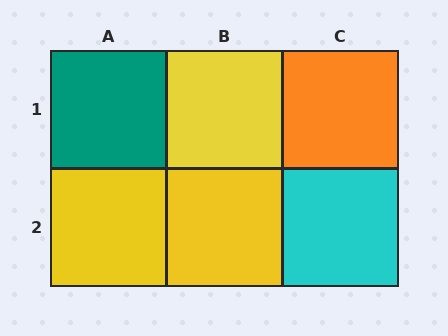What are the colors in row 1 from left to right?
Teal, yellow, orange.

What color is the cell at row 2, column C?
Cyan.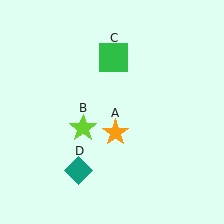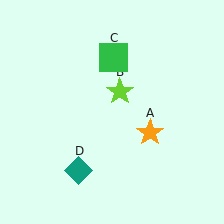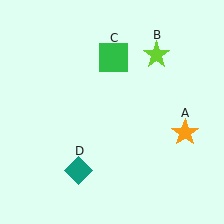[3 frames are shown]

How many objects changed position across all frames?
2 objects changed position: orange star (object A), lime star (object B).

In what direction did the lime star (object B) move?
The lime star (object B) moved up and to the right.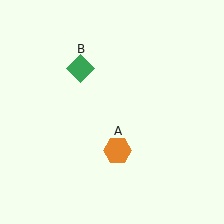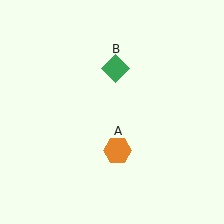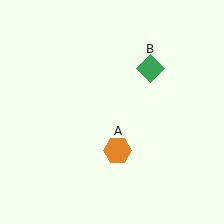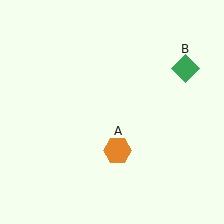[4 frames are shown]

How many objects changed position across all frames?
1 object changed position: green diamond (object B).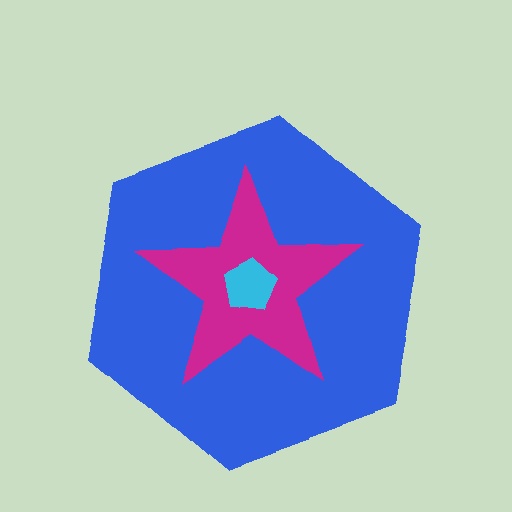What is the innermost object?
The cyan pentagon.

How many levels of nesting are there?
3.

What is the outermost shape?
The blue hexagon.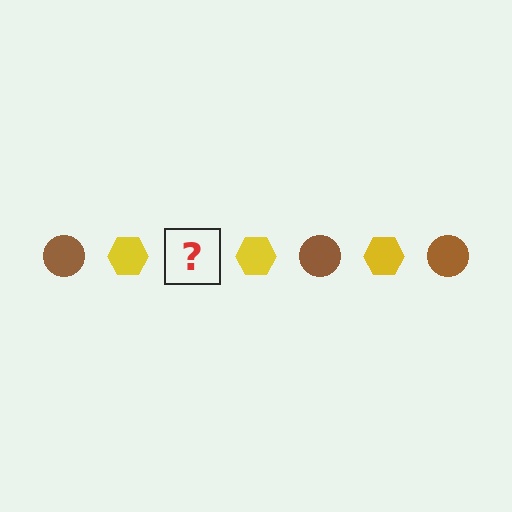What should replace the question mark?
The question mark should be replaced with a brown circle.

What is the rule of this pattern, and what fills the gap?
The rule is that the pattern alternates between brown circle and yellow hexagon. The gap should be filled with a brown circle.